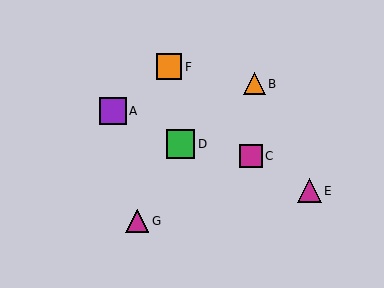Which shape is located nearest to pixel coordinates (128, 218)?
The magenta triangle (labeled G) at (137, 221) is nearest to that location.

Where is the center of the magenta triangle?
The center of the magenta triangle is at (309, 191).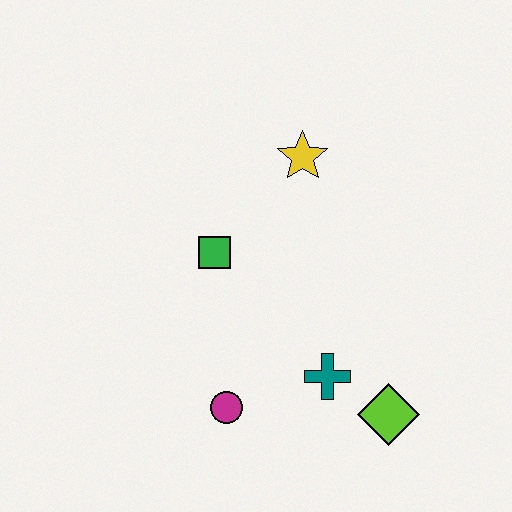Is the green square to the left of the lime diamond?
Yes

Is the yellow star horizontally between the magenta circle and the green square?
No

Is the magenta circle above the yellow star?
No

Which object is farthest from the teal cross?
The yellow star is farthest from the teal cross.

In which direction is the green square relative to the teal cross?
The green square is above the teal cross.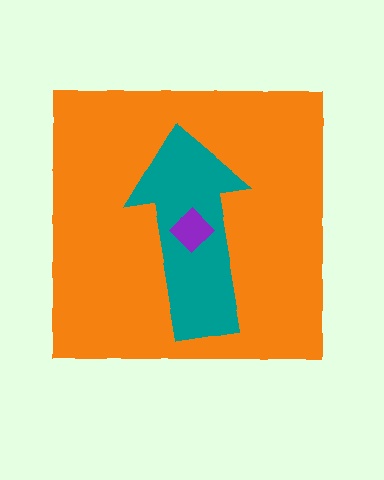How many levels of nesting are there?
3.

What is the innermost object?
The purple diamond.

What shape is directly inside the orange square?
The teal arrow.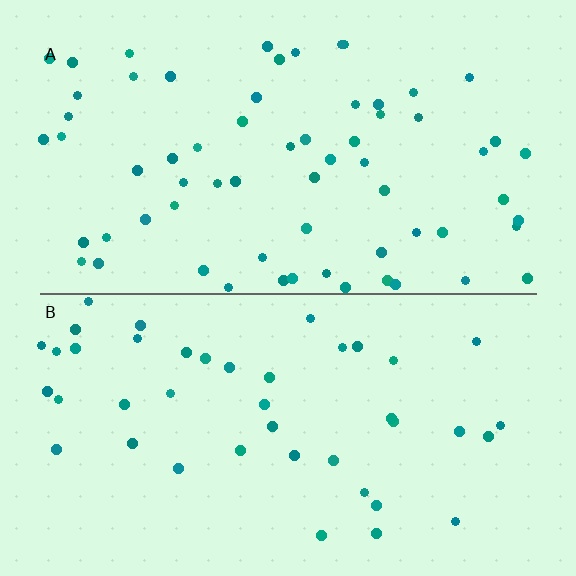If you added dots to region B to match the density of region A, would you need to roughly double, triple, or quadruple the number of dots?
Approximately double.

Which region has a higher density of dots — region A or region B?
A (the top).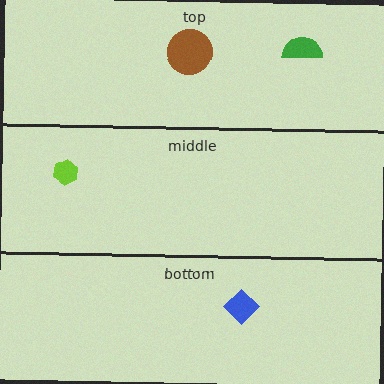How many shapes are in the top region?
2.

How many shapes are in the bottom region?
1.